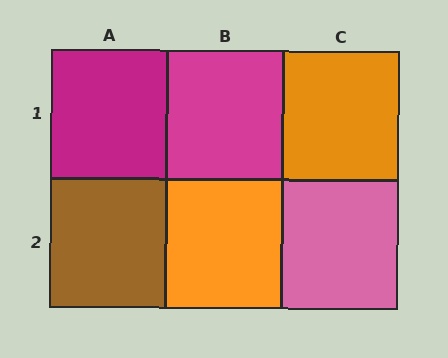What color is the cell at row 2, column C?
Pink.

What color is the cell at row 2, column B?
Orange.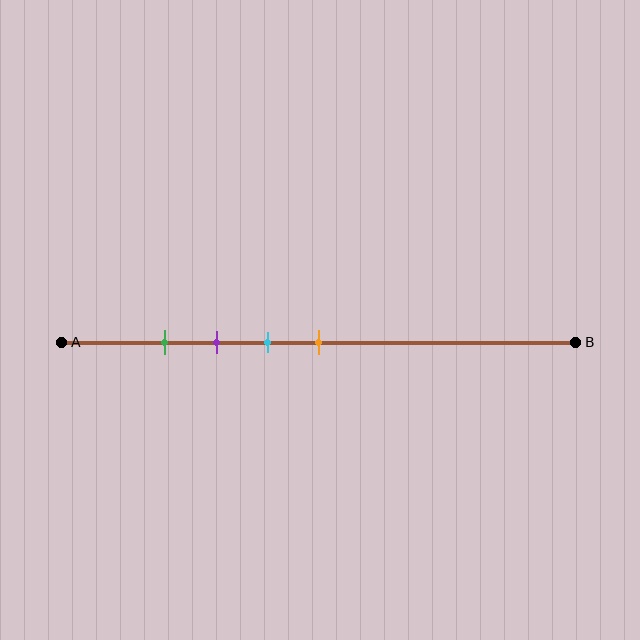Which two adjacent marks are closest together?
The green and purple marks are the closest adjacent pair.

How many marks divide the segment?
There are 4 marks dividing the segment.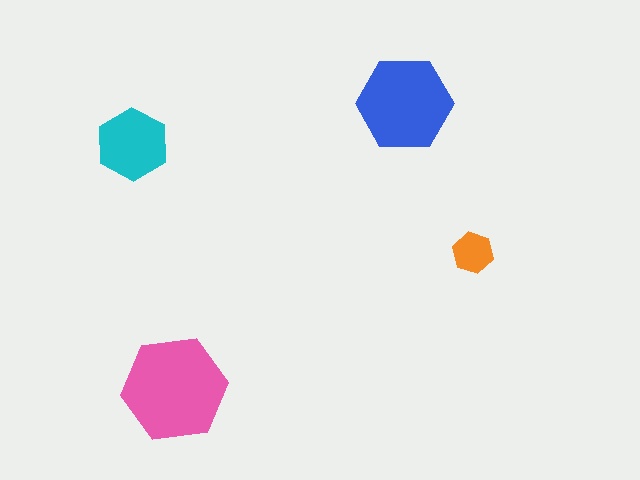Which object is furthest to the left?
The cyan hexagon is leftmost.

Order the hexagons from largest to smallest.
the pink one, the blue one, the cyan one, the orange one.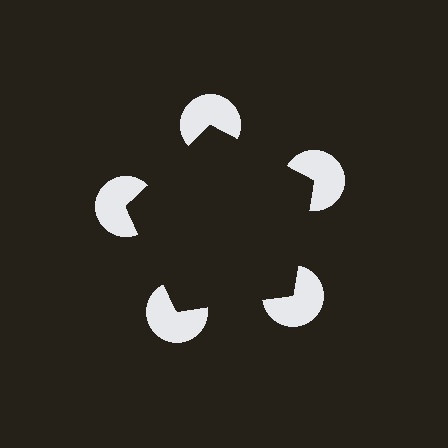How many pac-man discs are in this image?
There are 5 — one at each vertex of the illusory pentagon.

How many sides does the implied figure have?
5 sides.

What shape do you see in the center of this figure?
An illusory pentagon — its edges are inferred from the aligned wedge cuts in the pac-man discs, not physically drawn.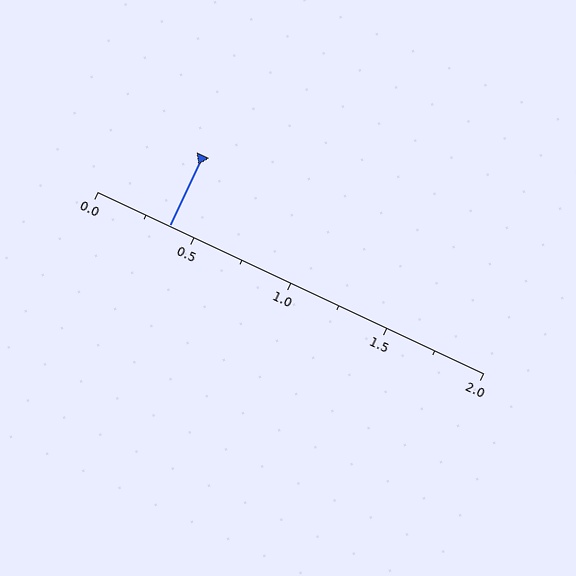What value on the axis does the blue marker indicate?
The marker indicates approximately 0.38.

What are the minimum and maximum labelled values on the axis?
The axis runs from 0.0 to 2.0.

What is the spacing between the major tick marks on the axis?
The major ticks are spaced 0.5 apart.